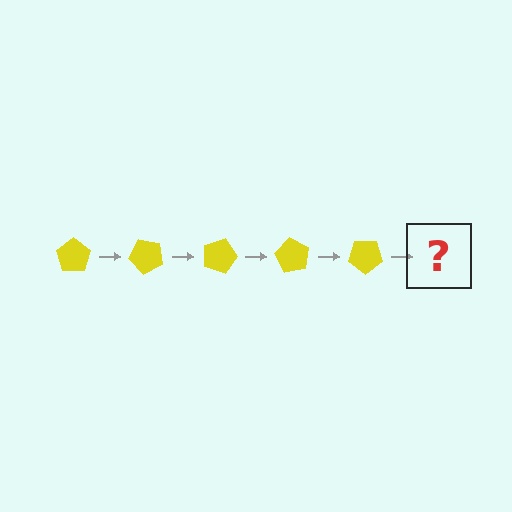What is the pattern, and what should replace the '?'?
The pattern is that the pentagon rotates 45 degrees each step. The '?' should be a yellow pentagon rotated 225 degrees.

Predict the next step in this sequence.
The next step is a yellow pentagon rotated 225 degrees.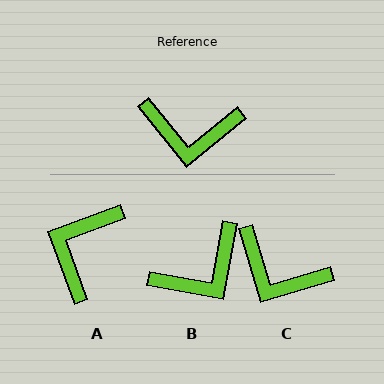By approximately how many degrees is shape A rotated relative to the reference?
Approximately 109 degrees clockwise.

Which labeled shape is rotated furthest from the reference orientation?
A, about 109 degrees away.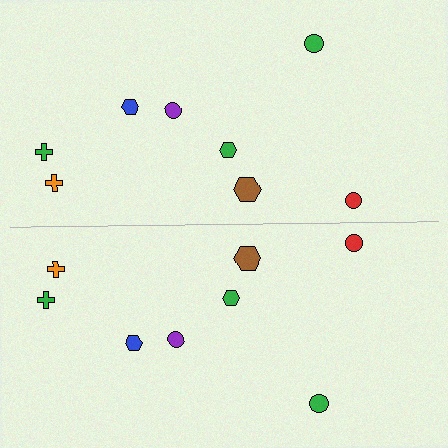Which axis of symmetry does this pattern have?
The pattern has a horizontal axis of symmetry running through the center of the image.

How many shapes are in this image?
There are 16 shapes in this image.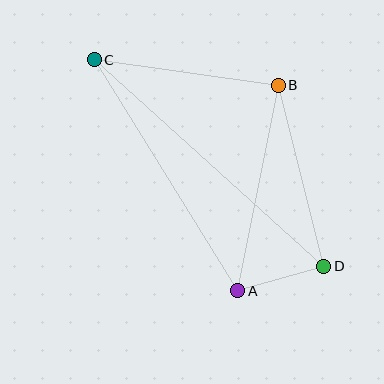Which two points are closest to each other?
Points A and D are closest to each other.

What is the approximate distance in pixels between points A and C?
The distance between A and C is approximately 272 pixels.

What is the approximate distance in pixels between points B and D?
The distance between B and D is approximately 186 pixels.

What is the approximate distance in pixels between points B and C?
The distance between B and C is approximately 186 pixels.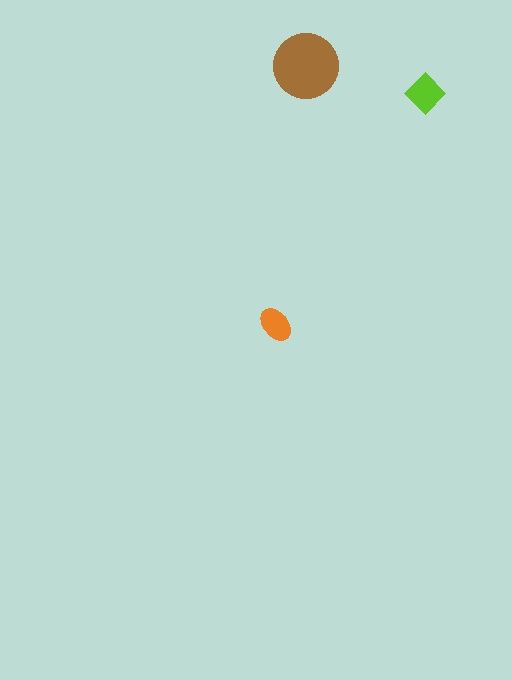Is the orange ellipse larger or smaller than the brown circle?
Smaller.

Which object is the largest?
The brown circle.